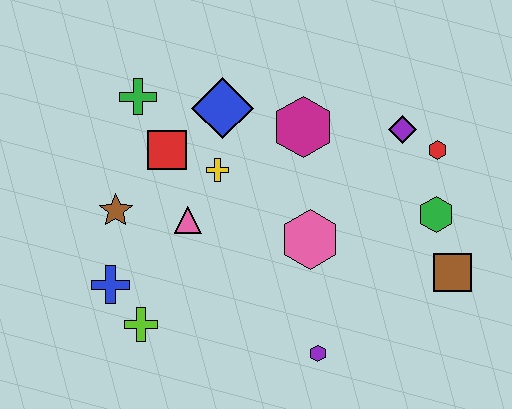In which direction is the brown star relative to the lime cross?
The brown star is above the lime cross.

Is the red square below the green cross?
Yes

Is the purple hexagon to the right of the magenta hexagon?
Yes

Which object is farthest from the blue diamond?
The brown square is farthest from the blue diamond.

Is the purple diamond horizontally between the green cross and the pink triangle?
No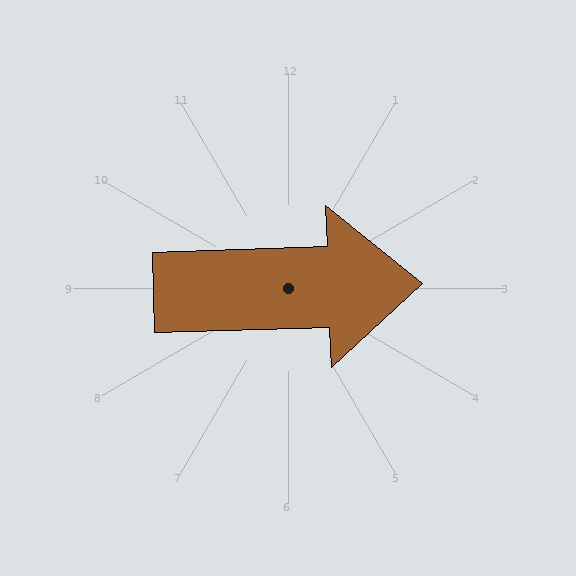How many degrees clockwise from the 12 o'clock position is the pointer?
Approximately 88 degrees.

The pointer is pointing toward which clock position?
Roughly 3 o'clock.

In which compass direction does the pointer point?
East.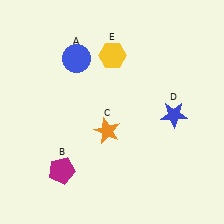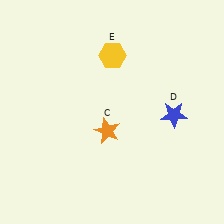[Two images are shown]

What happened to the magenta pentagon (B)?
The magenta pentagon (B) was removed in Image 2. It was in the bottom-left area of Image 1.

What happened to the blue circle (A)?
The blue circle (A) was removed in Image 2. It was in the top-left area of Image 1.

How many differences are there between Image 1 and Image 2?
There are 2 differences between the two images.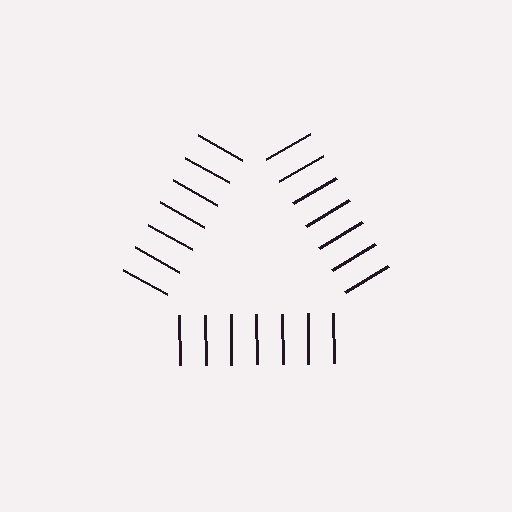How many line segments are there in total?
21 — 7 along each of the 3 edges.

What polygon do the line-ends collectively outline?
An illusory triangle — the line segments terminate on its edges but no continuous stroke is drawn.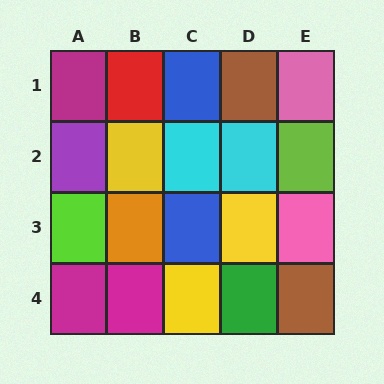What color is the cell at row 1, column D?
Brown.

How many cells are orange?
1 cell is orange.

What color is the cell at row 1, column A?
Magenta.